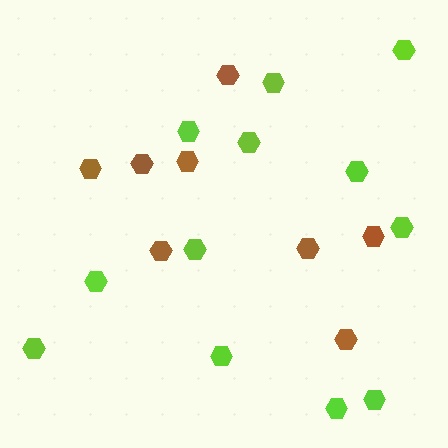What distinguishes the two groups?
There are 2 groups: one group of lime hexagons (12) and one group of brown hexagons (8).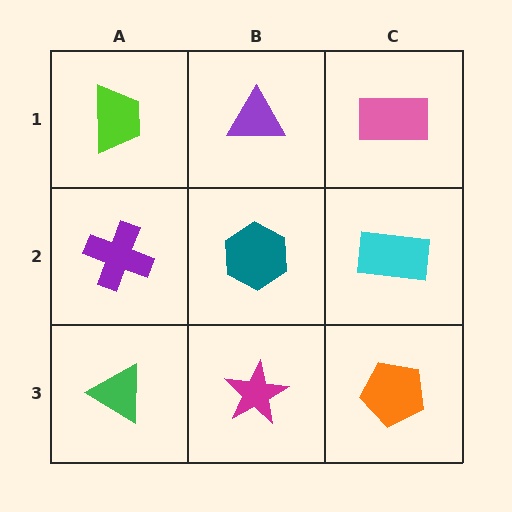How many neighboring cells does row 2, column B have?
4.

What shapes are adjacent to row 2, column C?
A pink rectangle (row 1, column C), an orange pentagon (row 3, column C), a teal hexagon (row 2, column B).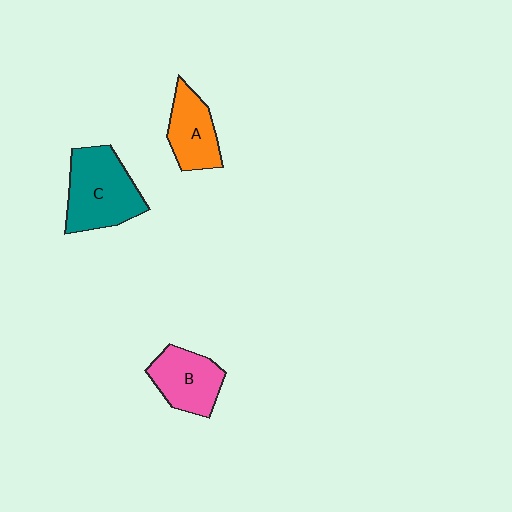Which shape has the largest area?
Shape C (teal).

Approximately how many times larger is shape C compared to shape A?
Approximately 1.5 times.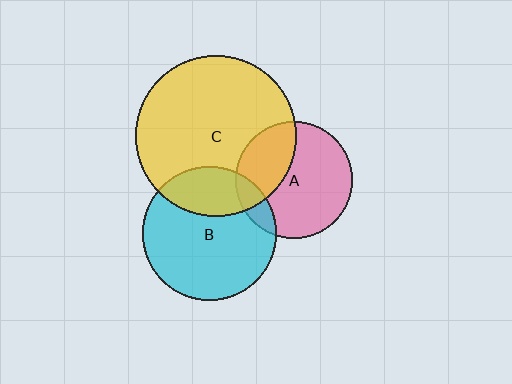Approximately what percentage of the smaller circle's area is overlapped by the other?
Approximately 10%.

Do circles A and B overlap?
Yes.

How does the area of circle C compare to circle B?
Approximately 1.4 times.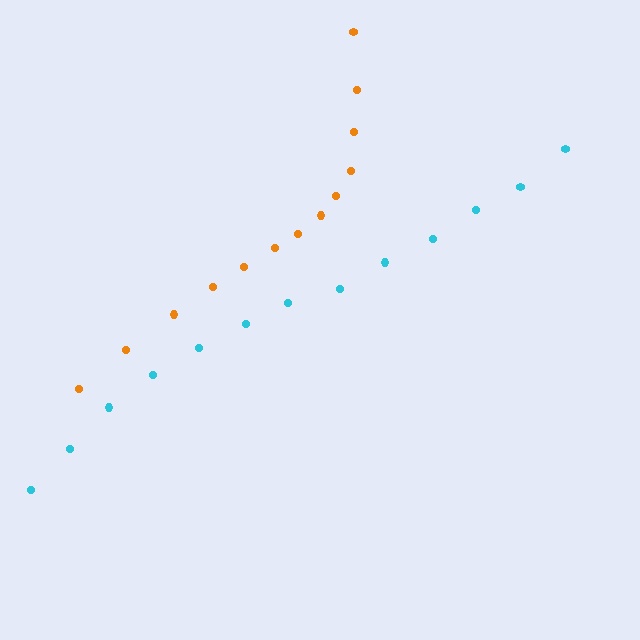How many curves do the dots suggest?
There are 2 distinct paths.